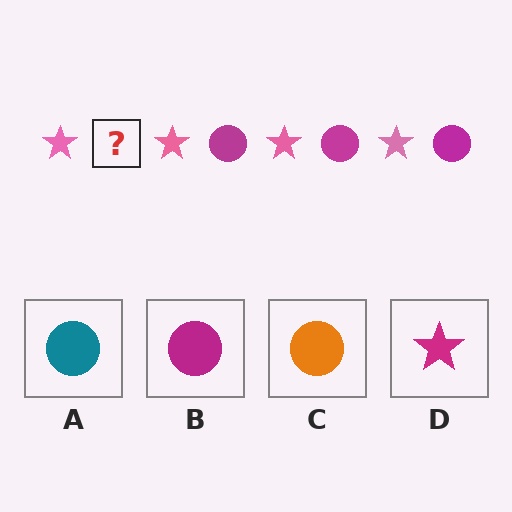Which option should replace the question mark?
Option B.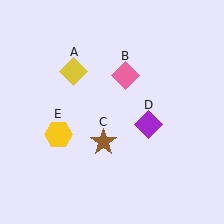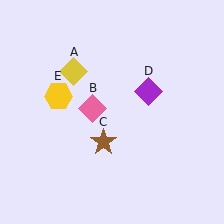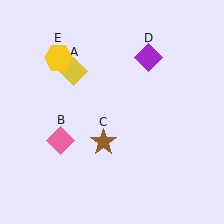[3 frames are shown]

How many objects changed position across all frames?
3 objects changed position: pink diamond (object B), purple diamond (object D), yellow hexagon (object E).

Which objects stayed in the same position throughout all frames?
Yellow diamond (object A) and brown star (object C) remained stationary.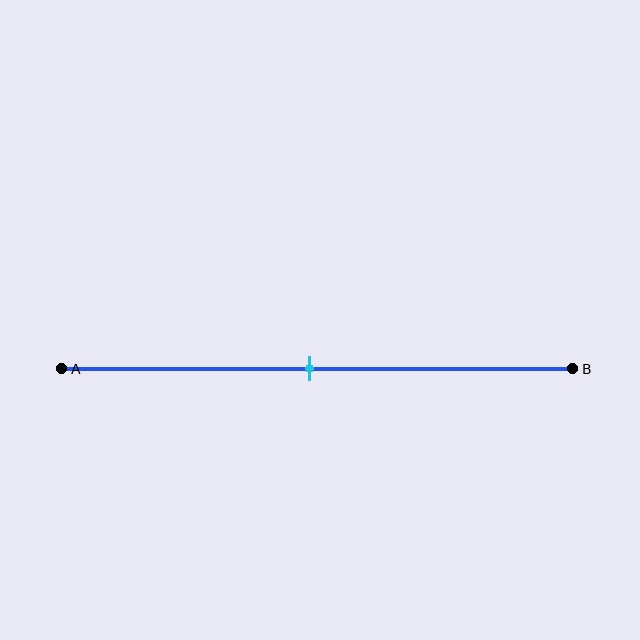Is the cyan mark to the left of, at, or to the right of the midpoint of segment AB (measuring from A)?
The cyan mark is approximately at the midpoint of segment AB.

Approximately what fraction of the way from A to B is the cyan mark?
The cyan mark is approximately 50% of the way from A to B.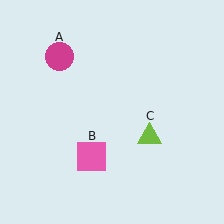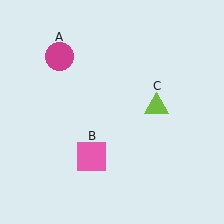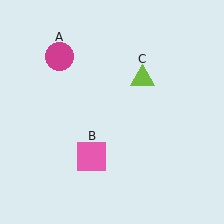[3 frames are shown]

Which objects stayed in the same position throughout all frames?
Magenta circle (object A) and pink square (object B) remained stationary.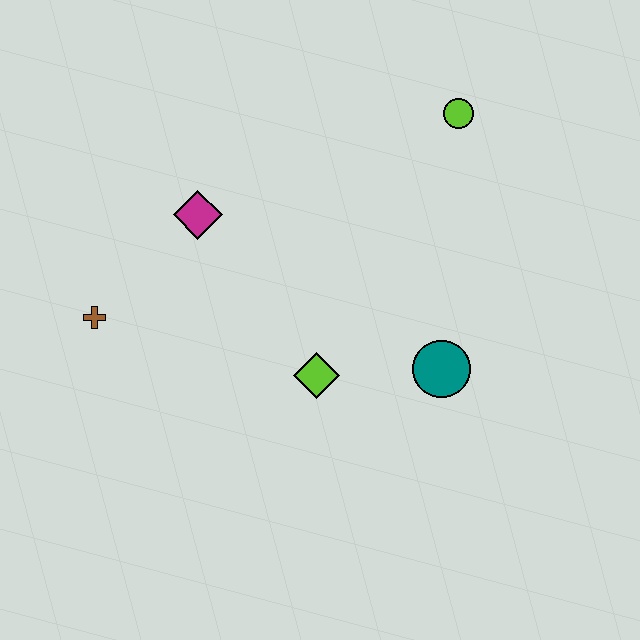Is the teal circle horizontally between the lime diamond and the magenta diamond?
No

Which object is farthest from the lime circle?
The brown cross is farthest from the lime circle.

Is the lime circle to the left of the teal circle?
No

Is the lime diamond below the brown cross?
Yes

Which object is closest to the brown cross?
The magenta diamond is closest to the brown cross.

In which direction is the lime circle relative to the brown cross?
The lime circle is to the right of the brown cross.